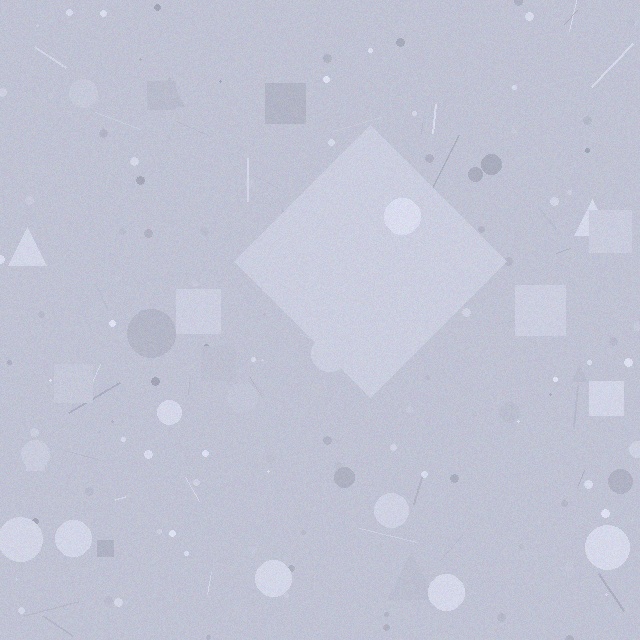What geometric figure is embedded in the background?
A diamond is embedded in the background.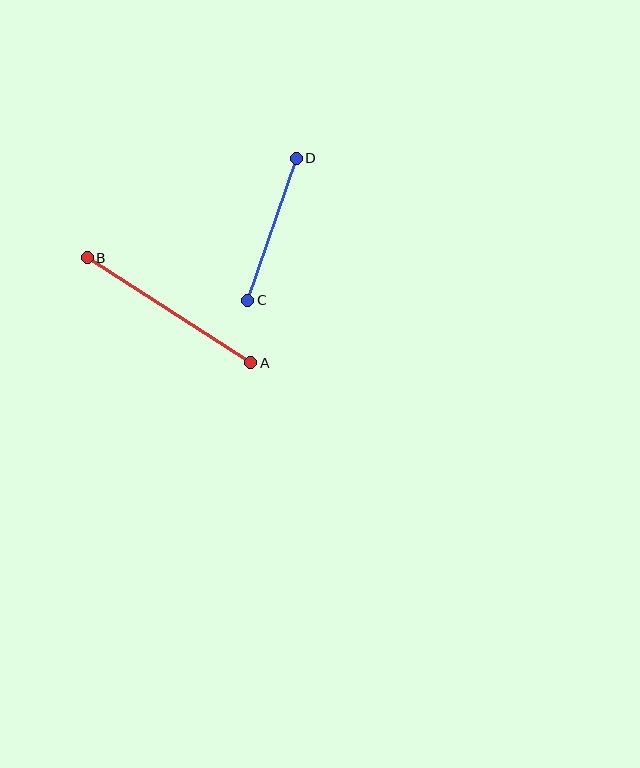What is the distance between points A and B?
The distance is approximately 194 pixels.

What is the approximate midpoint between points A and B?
The midpoint is at approximately (169, 310) pixels.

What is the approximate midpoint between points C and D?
The midpoint is at approximately (272, 229) pixels.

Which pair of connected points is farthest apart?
Points A and B are farthest apart.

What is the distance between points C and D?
The distance is approximately 150 pixels.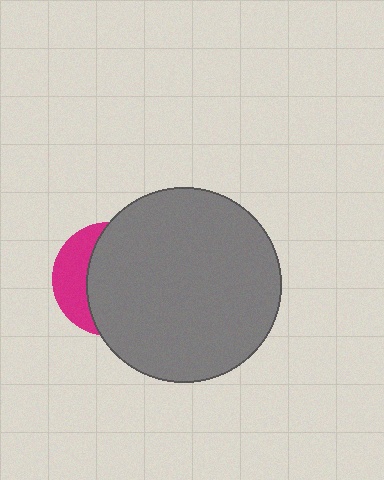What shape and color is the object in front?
The object in front is a gray circle.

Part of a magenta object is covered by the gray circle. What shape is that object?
It is a circle.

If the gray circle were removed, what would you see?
You would see the complete magenta circle.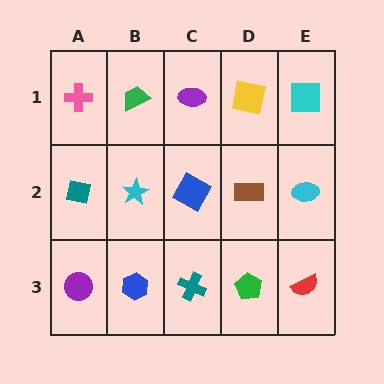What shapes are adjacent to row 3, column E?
A cyan ellipse (row 2, column E), a green pentagon (row 3, column D).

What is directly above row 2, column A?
A pink cross.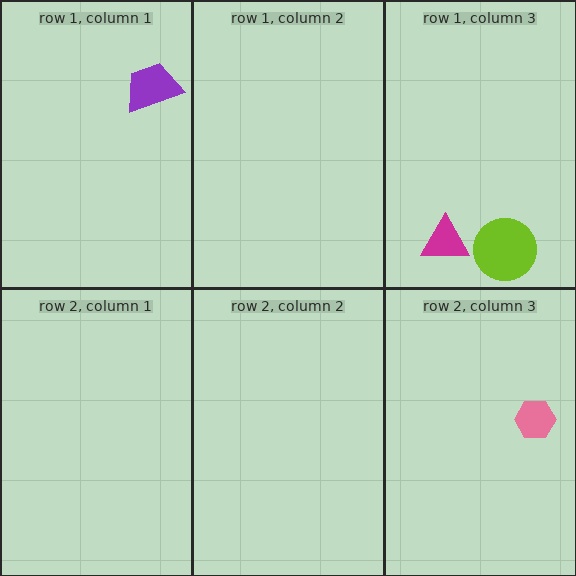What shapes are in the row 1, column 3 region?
The lime circle, the magenta triangle.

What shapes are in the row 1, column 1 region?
The purple trapezoid.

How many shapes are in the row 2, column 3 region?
1.